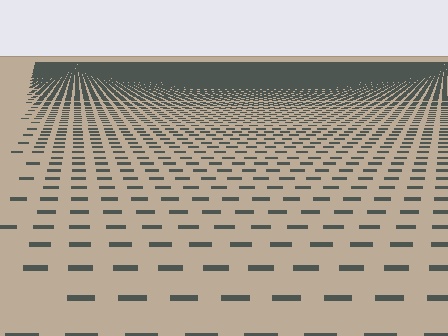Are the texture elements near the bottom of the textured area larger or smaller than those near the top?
Larger. Near the bottom, elements are closer to the viewer and appear at a bigger on-screen size.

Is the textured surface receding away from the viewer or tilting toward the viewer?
The surface is receding away from the viewer. Texture elements get smaller and denser toward the top.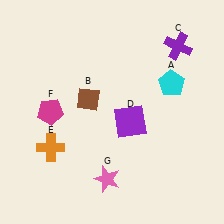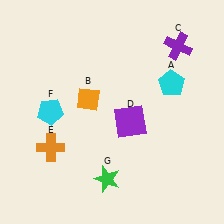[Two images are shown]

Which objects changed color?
B changed from brown to orange. F changed from magenta to cyan. G changed from pink to green.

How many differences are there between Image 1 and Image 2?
There are 3 differences between the two images.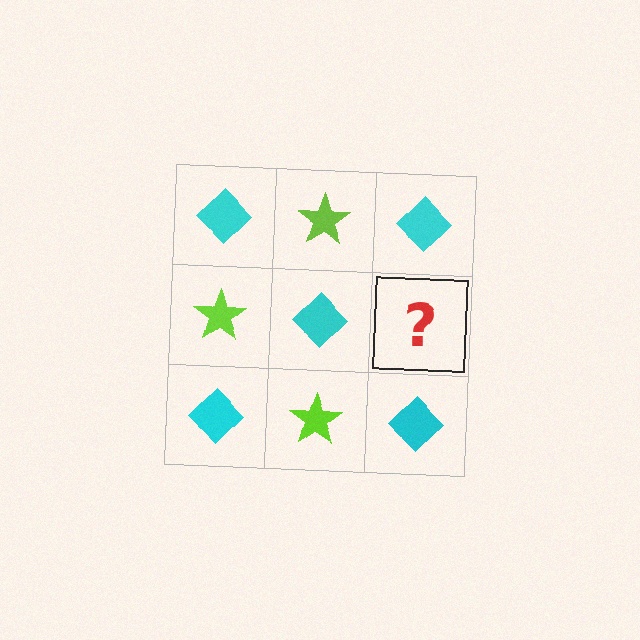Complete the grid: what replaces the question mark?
The question mark should be replaced with a lime star.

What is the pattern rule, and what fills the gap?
The rule is that it alternates cyan diamond and lime star in a checkerboard pattern. The gap should be filled with a lime star.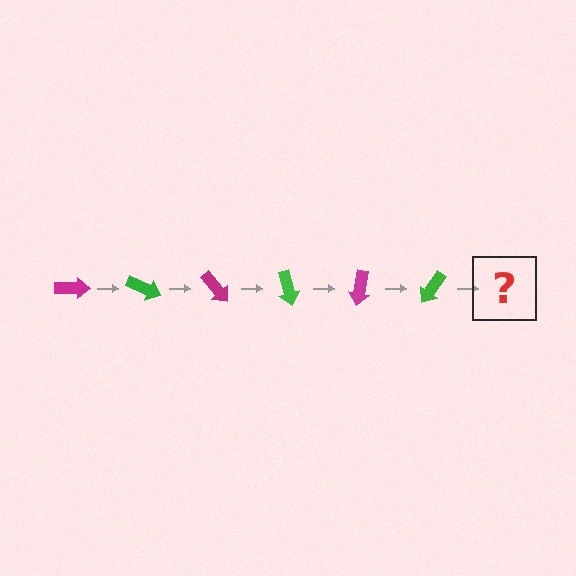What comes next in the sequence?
The next element should be a magenta arrow, rotated 150 degrees from the start.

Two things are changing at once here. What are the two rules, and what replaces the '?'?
The two rules are that it rotates 25 degrees each step and the color cycles through magenta and green. The '?' should be a magenta arrow, rotated 150 degrees from the start.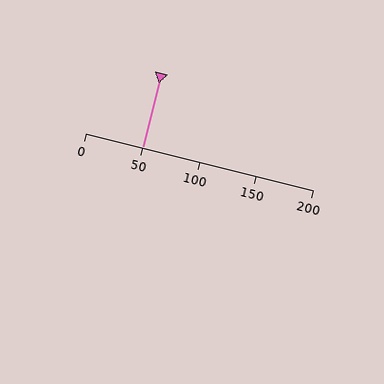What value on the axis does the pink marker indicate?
The marker indicates approximately 50.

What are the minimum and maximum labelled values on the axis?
The axis runs from 0 to 200.